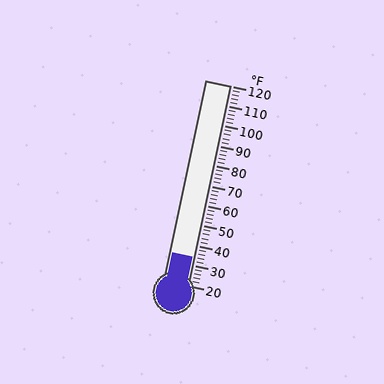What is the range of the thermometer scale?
The thermometer scale ranges from 20°F to 120°F.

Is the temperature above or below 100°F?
The temperature is below 100°F.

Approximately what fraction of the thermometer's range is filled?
The thermometer is filled to approximately 15% of its range.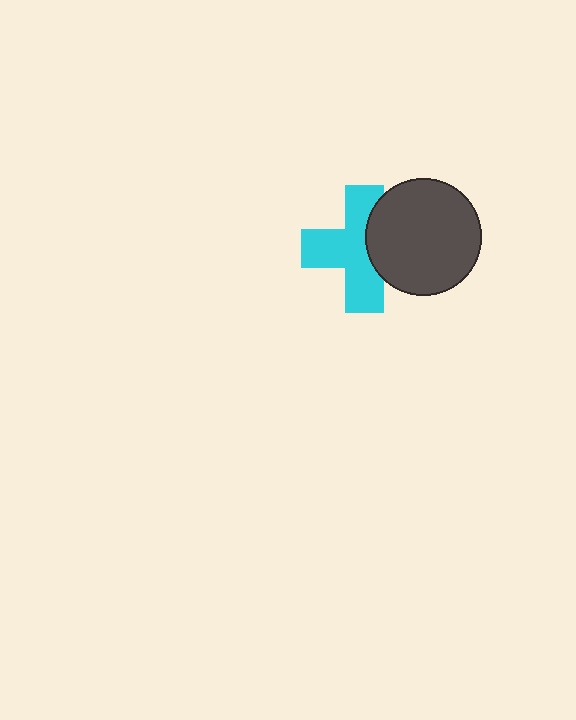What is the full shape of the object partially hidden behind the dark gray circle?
The partially hidden object is a cyan cross.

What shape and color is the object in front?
The object in front is a dark gray circle.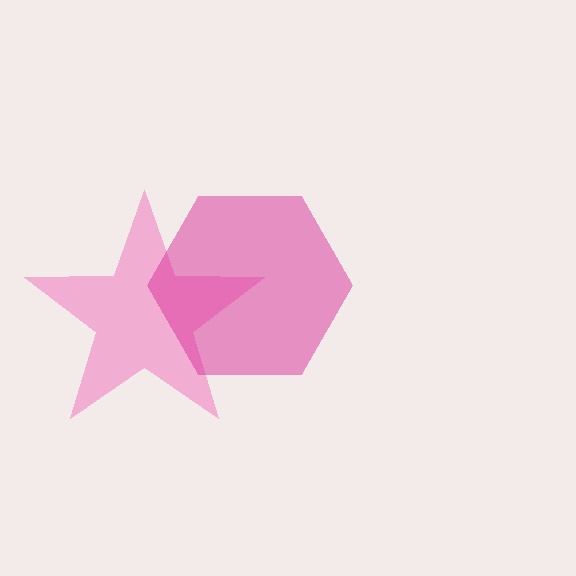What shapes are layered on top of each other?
The layered shapes are: a pink star, a magenta hexagon.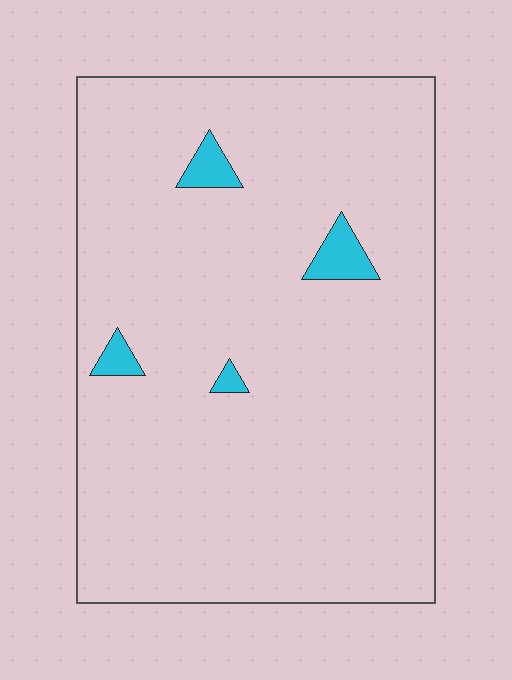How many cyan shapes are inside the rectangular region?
4.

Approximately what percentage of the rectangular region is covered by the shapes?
Approximately 5%.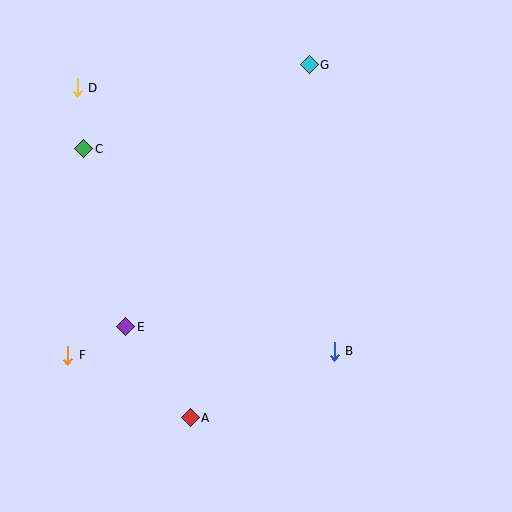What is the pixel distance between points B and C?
The distance between B and C is 322 pixels.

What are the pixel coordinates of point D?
Point D is at (77, 88).